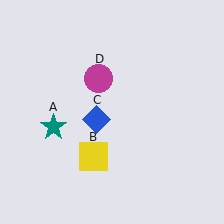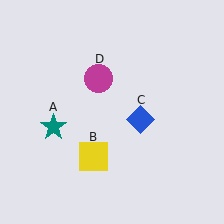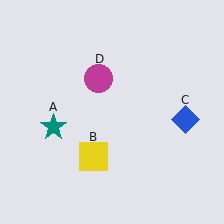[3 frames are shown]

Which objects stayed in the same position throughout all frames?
Teal star (object A) and yellow square (object B) and magenta circle (object D) remained stationary.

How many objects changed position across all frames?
1 object changed position: blue diamond (object C).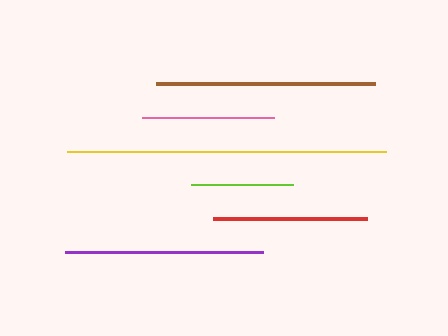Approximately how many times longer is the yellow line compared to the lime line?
The yellow line is approximately 3.1 times the length of the lime line.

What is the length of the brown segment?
The brown segment is approximately 218 pixels long.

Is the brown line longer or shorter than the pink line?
The brown line is longer than the pink line.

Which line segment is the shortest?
The lime line is the shortest at approximately 102 pixels.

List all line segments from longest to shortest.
From longest to shortest: yellow, brown, purple, red, pink, lime.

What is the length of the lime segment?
The lime segment is approximately 102 pixels long.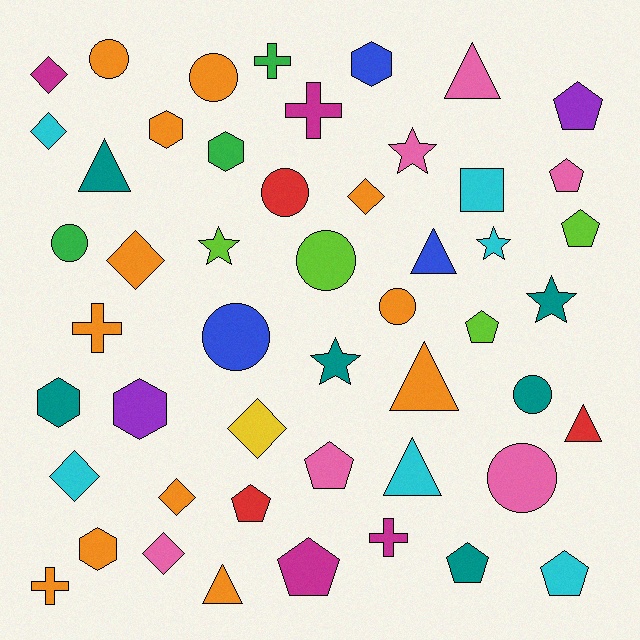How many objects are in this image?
There are 50 objects.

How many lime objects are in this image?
There are 4 lime objects.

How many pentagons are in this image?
There are 9 pentagons.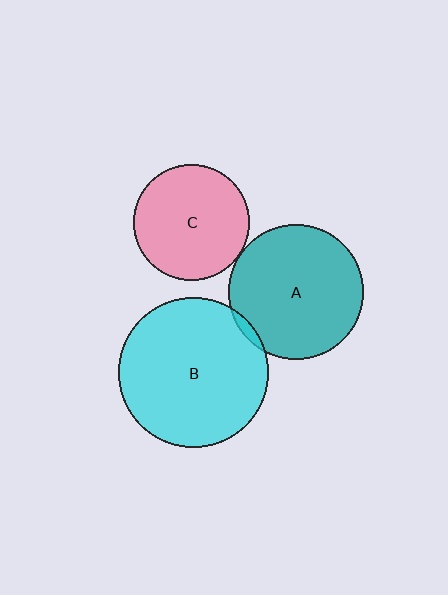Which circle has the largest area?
Circle B (cyan).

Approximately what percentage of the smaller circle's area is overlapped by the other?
Approximately 5%.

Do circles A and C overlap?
Yes.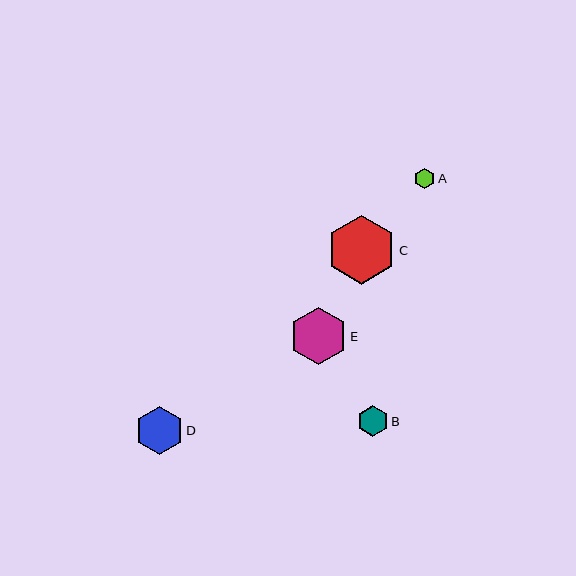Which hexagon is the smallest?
Hexagon A is the smallest with a size of approximately 20 pixels.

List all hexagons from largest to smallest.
From largest to smallest: C, E, D, B, A.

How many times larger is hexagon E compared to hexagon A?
Hexagon E is approximately 2.8 times the size of hexagon A.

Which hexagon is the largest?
Hexagon C is the largest with a size of approximately 69 pixels.